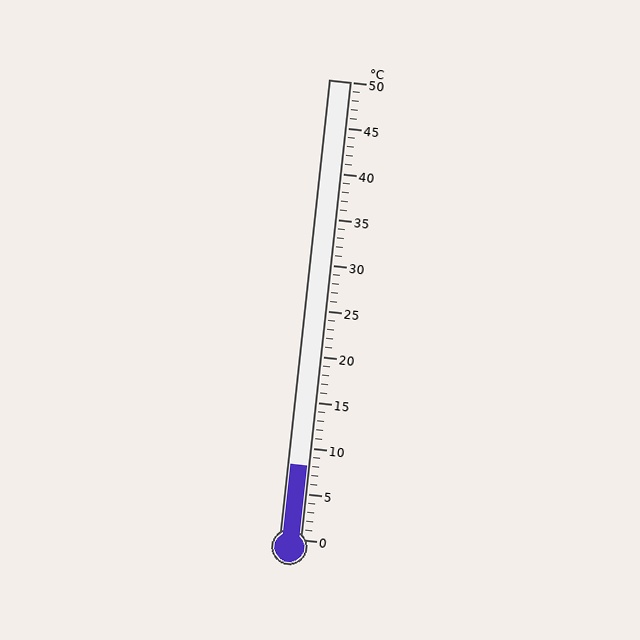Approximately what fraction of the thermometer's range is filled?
The thermometer is filled to approximately 15% of its range.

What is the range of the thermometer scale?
The thermometer scale ranges from 0°C to 50°C.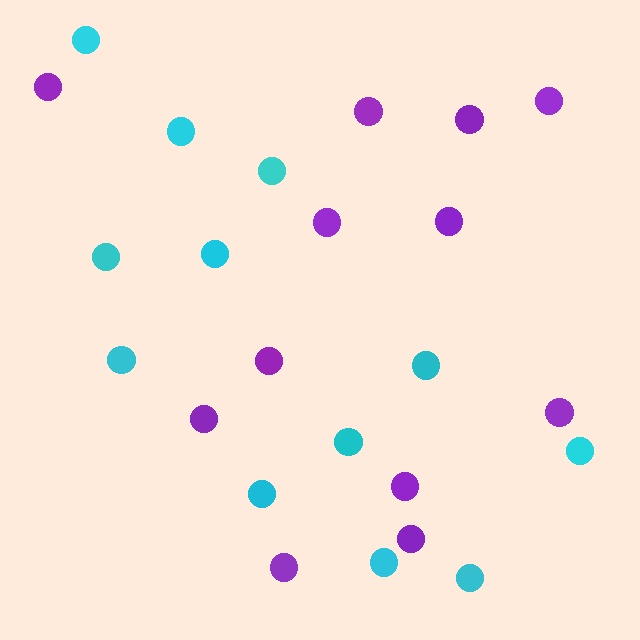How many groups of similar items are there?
There are 2 groups: one group of purple circles (12) and one group of cyan circles (12).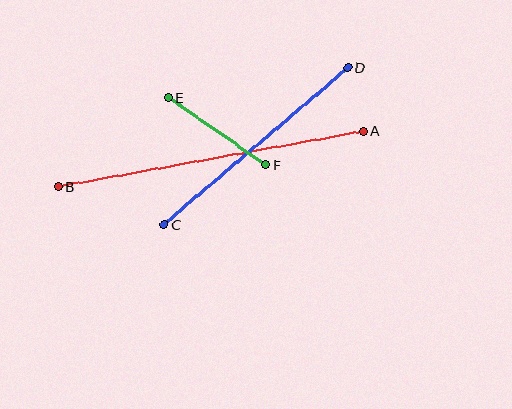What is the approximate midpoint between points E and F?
The midpoint is at approximately (217, 131) pixels.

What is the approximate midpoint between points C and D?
The midpoint is at approximately (256, 146) pixels.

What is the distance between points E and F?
The distance is approximately 119 pixels.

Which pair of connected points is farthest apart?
Points A and B are farthest apart.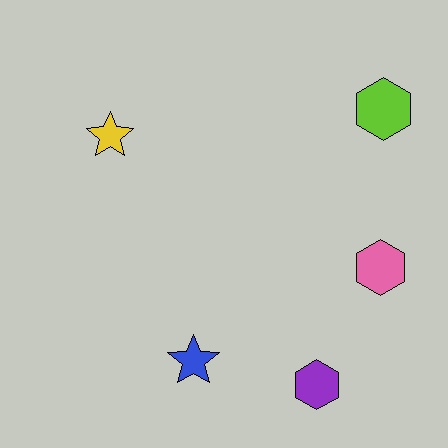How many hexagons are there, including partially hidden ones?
There are 3 hexagons.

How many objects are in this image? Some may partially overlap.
There are 5 objects.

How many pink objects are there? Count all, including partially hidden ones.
There is 1 pink object.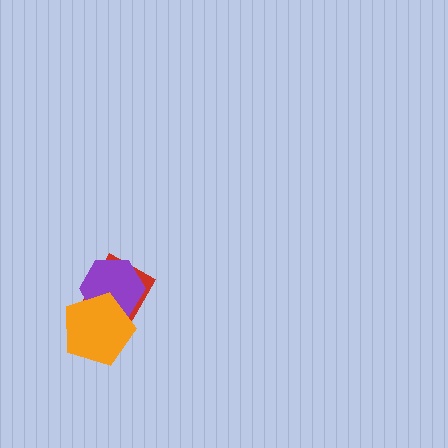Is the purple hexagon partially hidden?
Yes, it is partially covered by another shape.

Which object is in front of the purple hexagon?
The orange pentagon is in front of the purple hexagon.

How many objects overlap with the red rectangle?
2 objects overlap with the red rectangle.